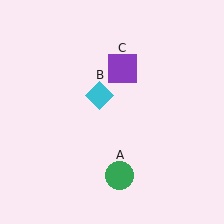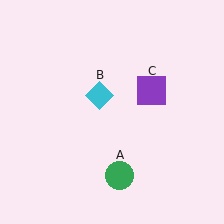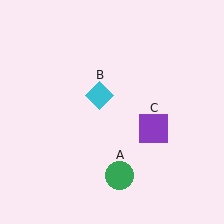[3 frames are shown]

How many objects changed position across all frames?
1 object changed position: purple square (object C).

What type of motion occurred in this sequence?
The purple square (object C) rotated clockwise around the center of the scene.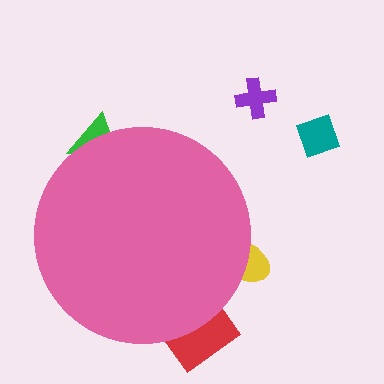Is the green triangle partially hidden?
Yes, the green triangle is partially hidden behind the pink circle.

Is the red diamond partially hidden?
Yes, the red diamond is partially hidden behind the pink circle.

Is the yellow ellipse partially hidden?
Yes, the yellow ellipse is partially hidden behind the pink circle.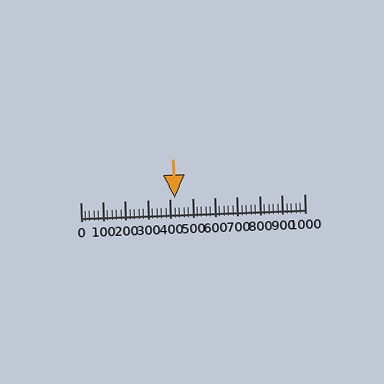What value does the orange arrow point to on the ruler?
The orange arrow points to approximately 420.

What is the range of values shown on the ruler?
The ruler shows values from 0 to 1000.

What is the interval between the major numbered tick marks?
The major tick marks are spaced 100 units apart.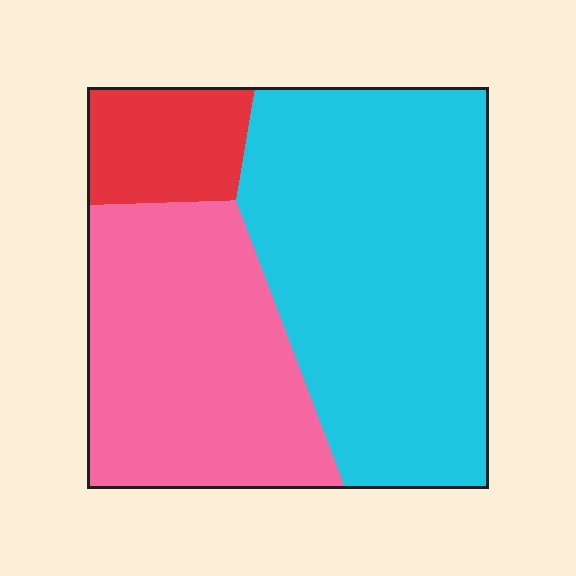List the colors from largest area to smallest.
From largest to smallest: cyan, pink, red.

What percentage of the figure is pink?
Pink covers around 35% of the figure.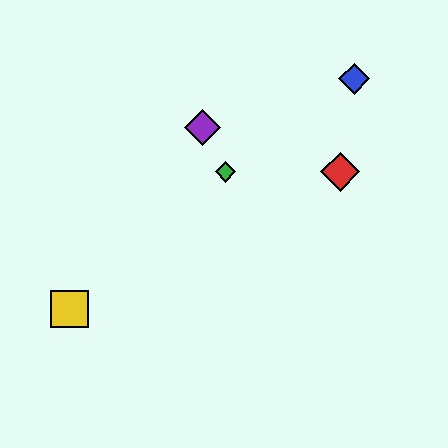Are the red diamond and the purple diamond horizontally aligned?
No, the red diamond is at y≈172 and the purple diamond is at y≈127.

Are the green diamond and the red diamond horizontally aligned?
Yes, both are at y≈172.